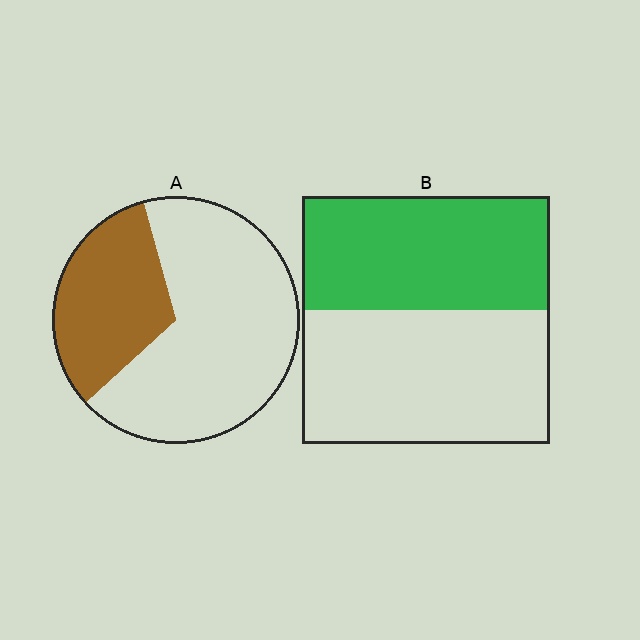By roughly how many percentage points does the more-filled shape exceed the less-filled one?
By roughly 15 percentage points (B over A).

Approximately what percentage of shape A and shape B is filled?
A is approximately 35% and B is approximately 45%.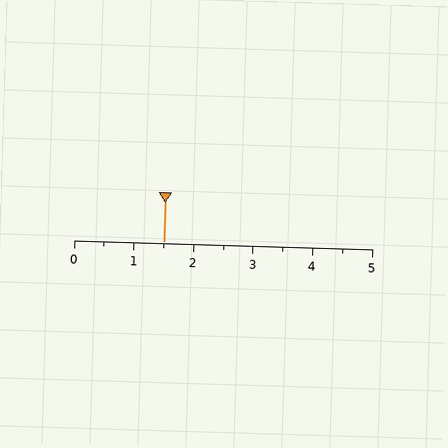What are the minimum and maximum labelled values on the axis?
The axis runs from 0 to 5.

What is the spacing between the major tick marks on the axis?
The major ticks are spaced 1 apart.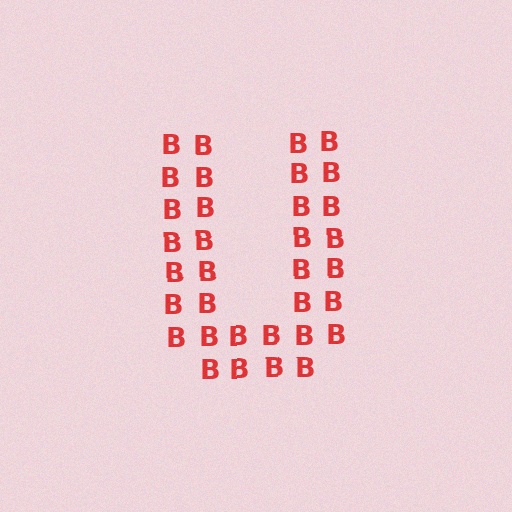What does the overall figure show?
The overall figure shows the letter U.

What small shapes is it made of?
It is made of small letter B's.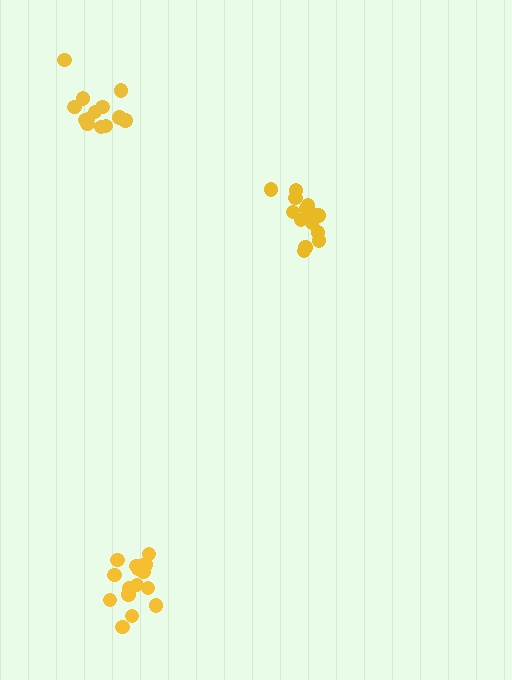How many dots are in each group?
Group 1: 13 dots, Group 2: 16 dots, Group 3: 16 dots (45 total).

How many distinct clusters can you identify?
There are 3 distinct clusters.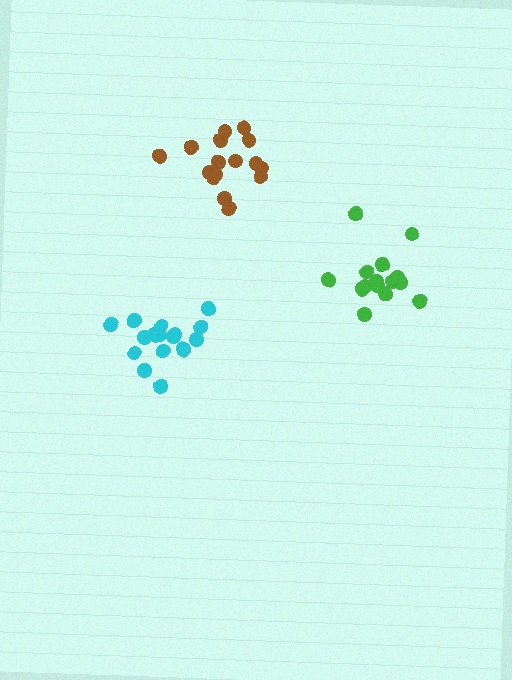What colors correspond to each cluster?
The clusters are colored: brown, green, cyan.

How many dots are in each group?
Group 1: 16 dots, Group 2: 17 dots, Group 3: 17 dots (50 total).